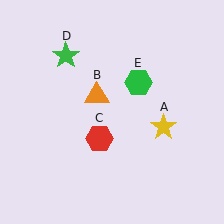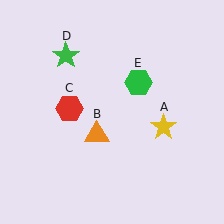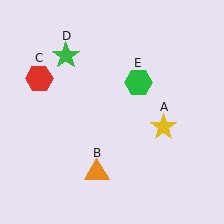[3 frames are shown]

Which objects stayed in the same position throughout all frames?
Yellow star (object A) and green star (object D) and green hexagon (object E) remained stationary.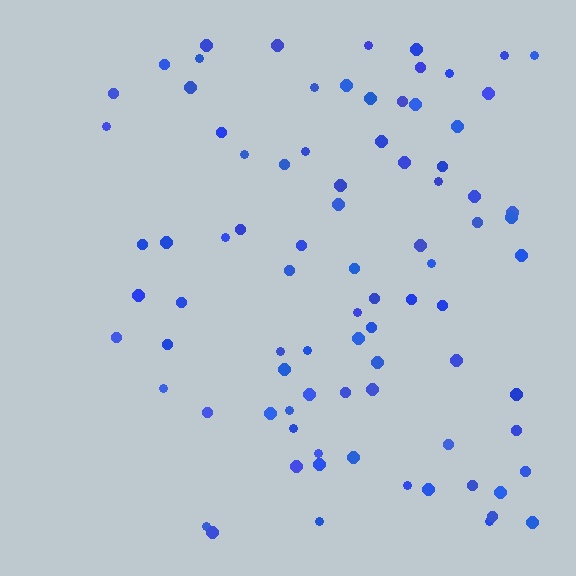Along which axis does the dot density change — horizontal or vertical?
Horizontal.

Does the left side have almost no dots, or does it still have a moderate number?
Still a moderate number, just noticeably fewer than the right.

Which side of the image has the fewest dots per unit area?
The left.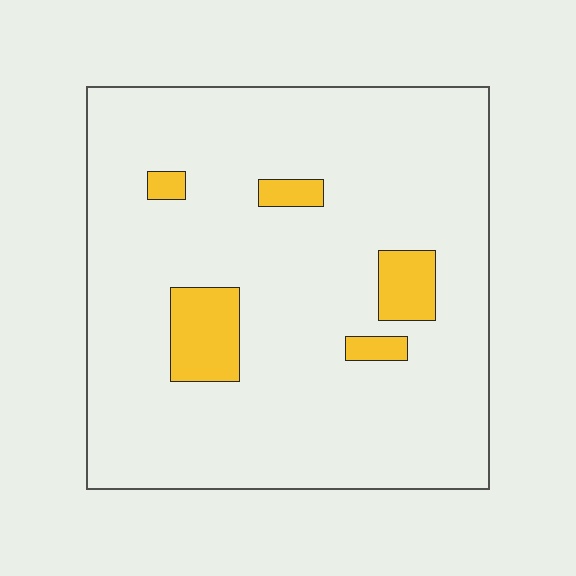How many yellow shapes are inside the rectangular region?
5.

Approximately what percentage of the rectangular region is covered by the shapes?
Approximately 10%.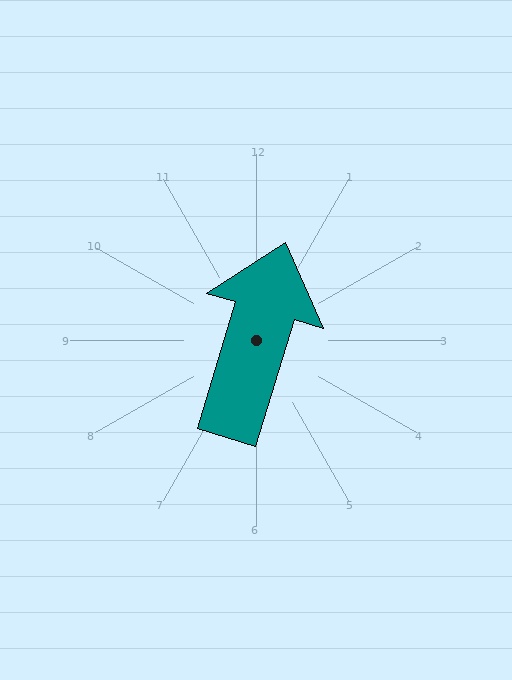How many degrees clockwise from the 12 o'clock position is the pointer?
Approximately 17 degrees.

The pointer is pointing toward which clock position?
Roughly 1 o'clock.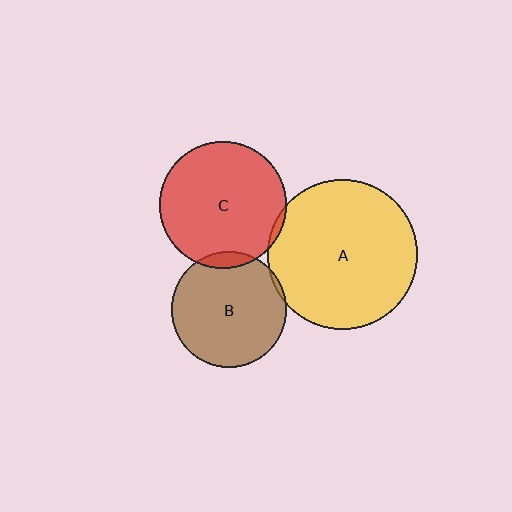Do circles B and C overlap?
Yes.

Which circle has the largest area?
Circle A (yellow).